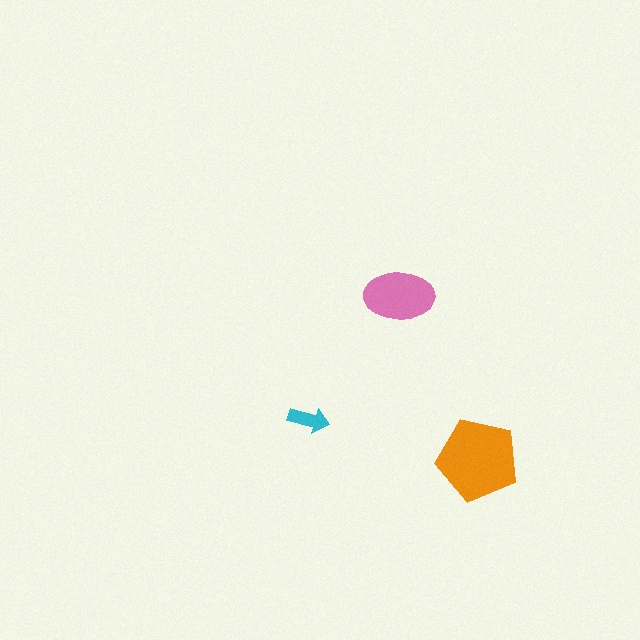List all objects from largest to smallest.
The orange pentagon, the pink ellipse, the cyan arrow.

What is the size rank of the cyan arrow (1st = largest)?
3rd.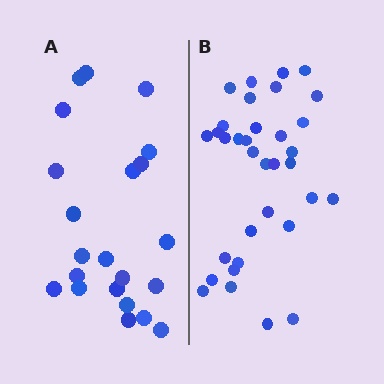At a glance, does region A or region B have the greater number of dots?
Region B (the right region) has more dots.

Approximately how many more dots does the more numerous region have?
Region B has roughly 12 or so more dots than region A.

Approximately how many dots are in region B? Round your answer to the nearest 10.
About 30 dots. (The exact count is 34, which rounds to 30.)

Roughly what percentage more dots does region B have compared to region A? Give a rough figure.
About 55% more.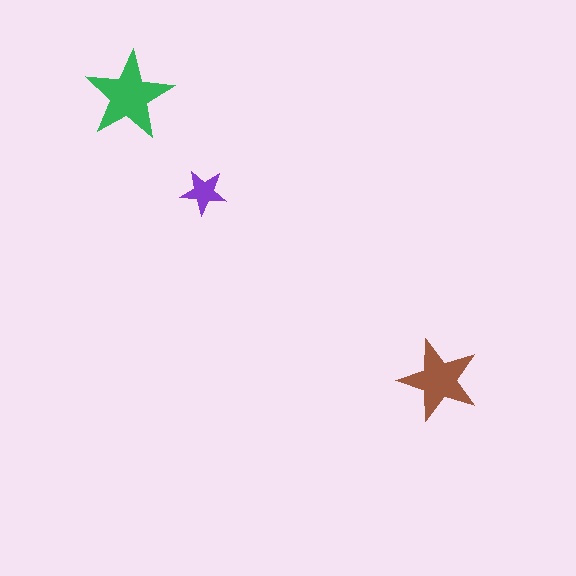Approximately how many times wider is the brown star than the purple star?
About 2 times wider.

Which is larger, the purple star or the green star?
The green one.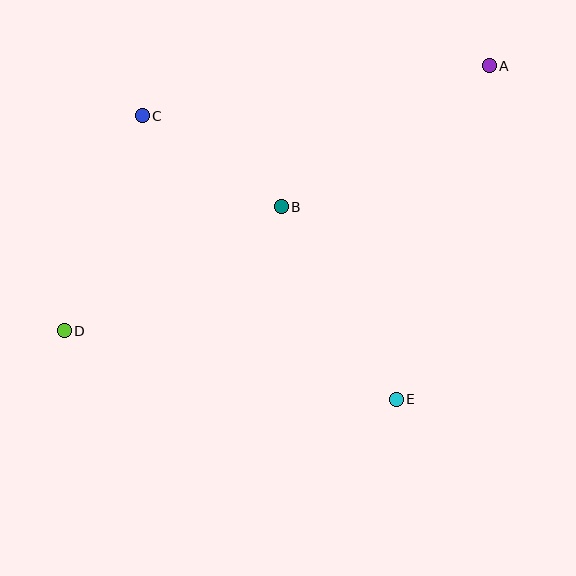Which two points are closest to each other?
Points B and C are closest to each other.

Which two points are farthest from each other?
Points A and D are farthest from each other.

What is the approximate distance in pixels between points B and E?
The distance between B and E is approximately 224 pixels.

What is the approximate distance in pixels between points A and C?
The distance between A and C is approximately 351 pixels.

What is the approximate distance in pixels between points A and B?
The distance between A and B is approximately 251 pixels.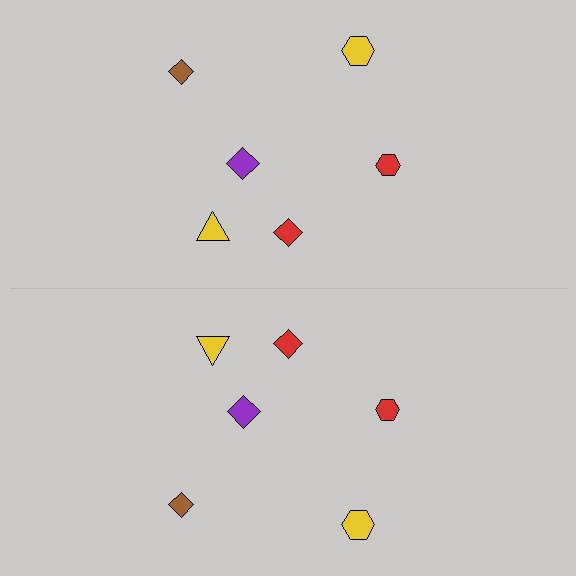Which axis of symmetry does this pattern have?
The pattern has a horizontal axis of symmetry running through the center of the image.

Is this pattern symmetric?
Yes, this pattern has bilateral (reflection) symmetry.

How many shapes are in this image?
There are 12 shapes in this image.